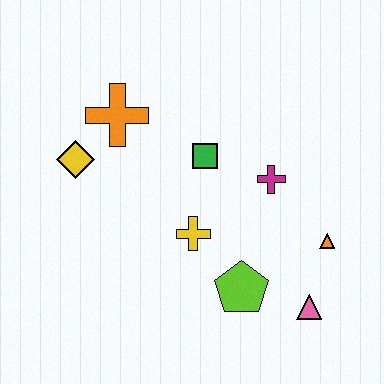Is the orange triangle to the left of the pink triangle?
No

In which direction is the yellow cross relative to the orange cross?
The yellow cross is below the orange cross.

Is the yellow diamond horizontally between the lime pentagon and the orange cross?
No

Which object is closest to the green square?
The magenta cross is closest to the green square.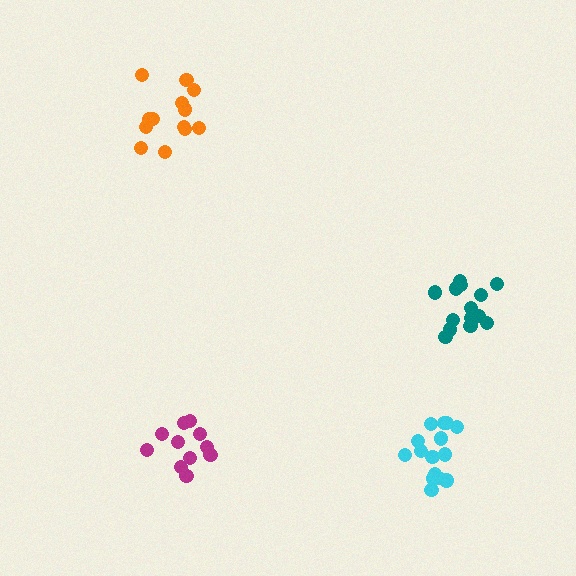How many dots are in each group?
Group 1: 13 dots, Group 2: 15 dots, Group 3: 15 dots, Group 4: 11 dots (54 total).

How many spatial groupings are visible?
There are 4 spatial groupings.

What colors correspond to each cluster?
The clusters are colored: orange, teal, cyan, magenta.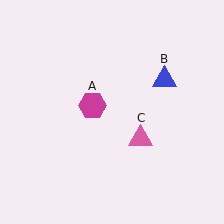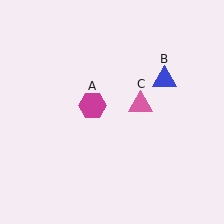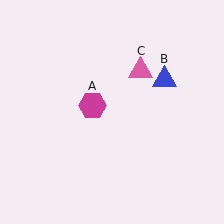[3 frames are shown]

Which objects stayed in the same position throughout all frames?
Magenta hexagon (object A) and blue triangle (object B) remained stationary.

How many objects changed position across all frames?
1 object changed position: pink triangle (object C).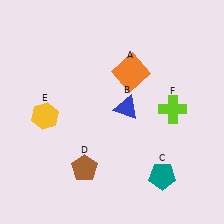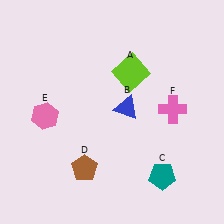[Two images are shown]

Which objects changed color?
A changed from orange to lime. E changed from yellow to pink. F changed from lime to pink.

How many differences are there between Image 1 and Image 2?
There are 3 differences between the two images.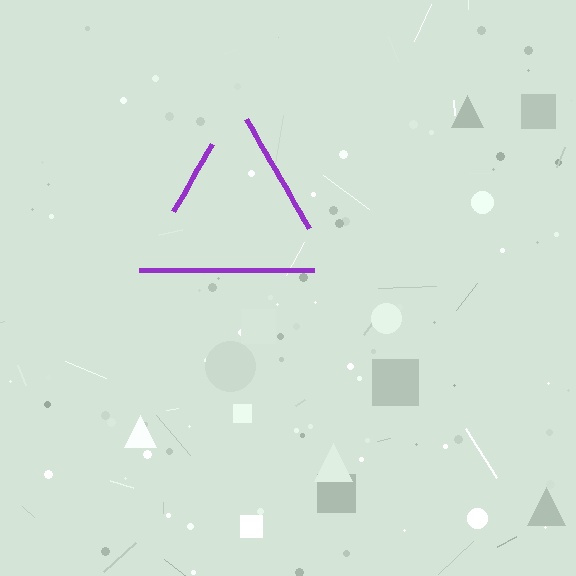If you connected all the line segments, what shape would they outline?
They would outline a triangle.